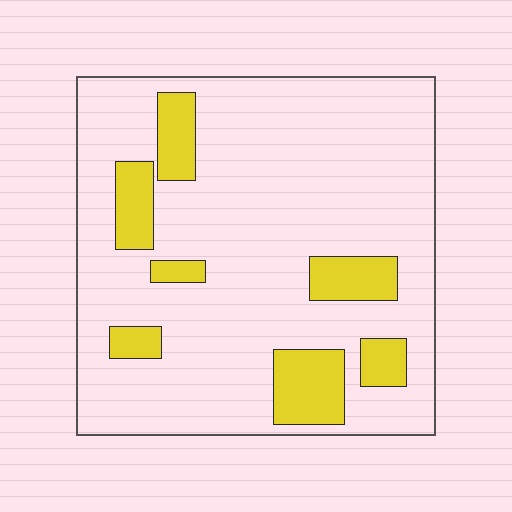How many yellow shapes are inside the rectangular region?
7.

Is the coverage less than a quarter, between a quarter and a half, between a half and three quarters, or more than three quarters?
Less than a quarter.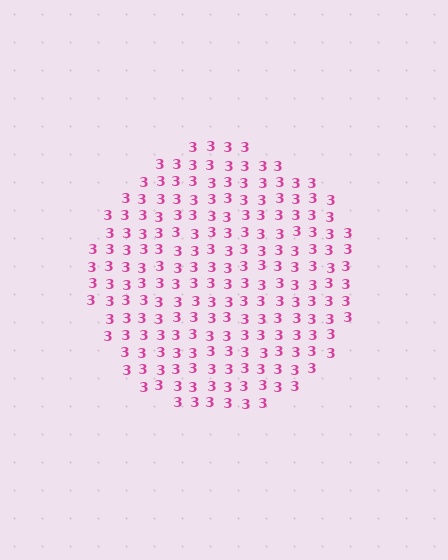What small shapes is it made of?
It is made of small digit 3's.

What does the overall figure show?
The overall figure shows a circle.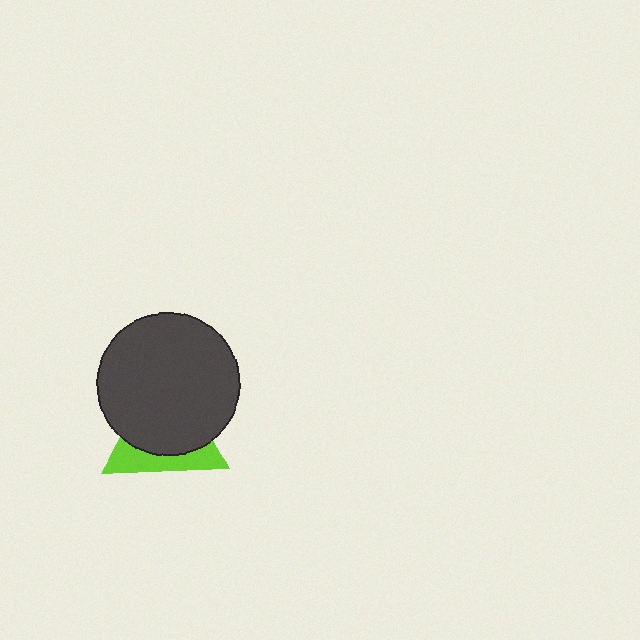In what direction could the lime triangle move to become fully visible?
The lime triangle could move down. That would shift it out from behind the dark gray circle entirely.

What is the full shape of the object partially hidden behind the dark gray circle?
The partially hidden object is a lime triangle.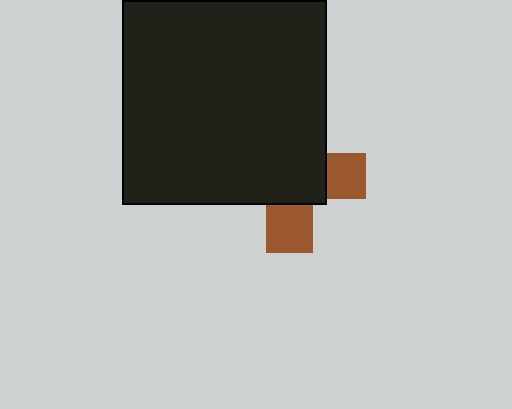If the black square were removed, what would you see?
You would see the complete brown cross.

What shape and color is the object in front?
The object in front is a black square.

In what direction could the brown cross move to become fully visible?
The brown cross could move toward the lower-right. That would shift it out from behind the black square entirely.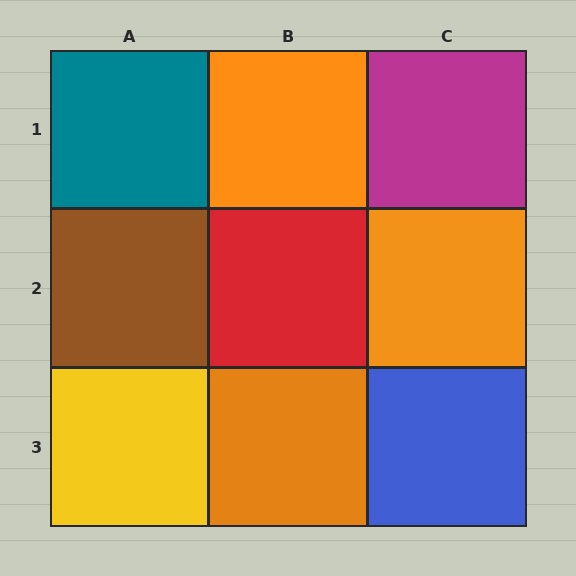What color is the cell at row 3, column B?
Orange.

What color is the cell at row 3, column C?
Blue.